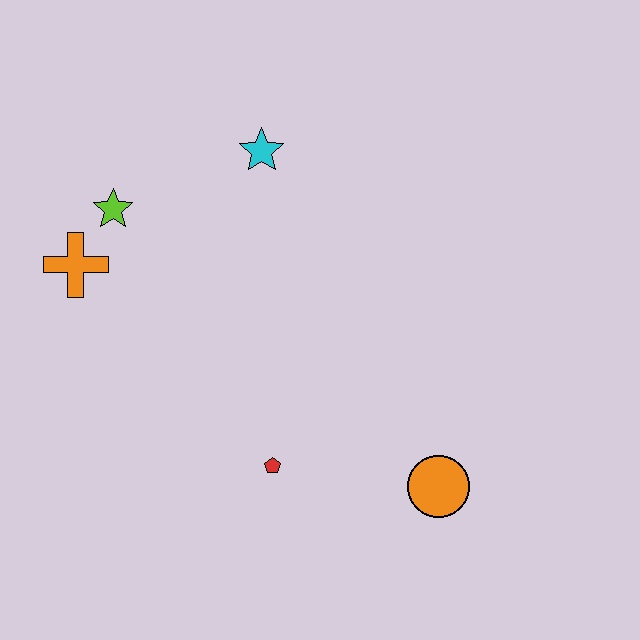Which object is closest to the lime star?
The orange cross is closest to the lime star.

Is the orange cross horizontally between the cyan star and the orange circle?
No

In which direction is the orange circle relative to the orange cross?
The orange circle is to the right of the orange cross.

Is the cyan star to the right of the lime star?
Yes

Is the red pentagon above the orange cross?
No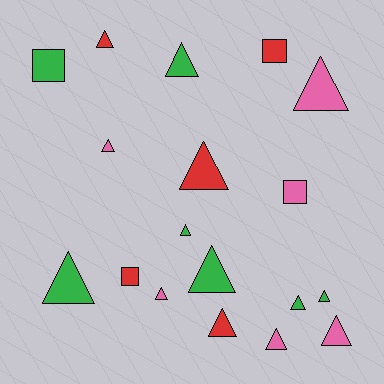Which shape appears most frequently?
Triangle, with 14 objects.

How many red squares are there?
There are 2 red squares.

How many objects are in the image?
There are 18 objects.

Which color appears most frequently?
Green, with 7 objects.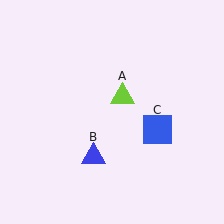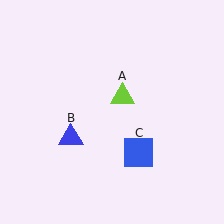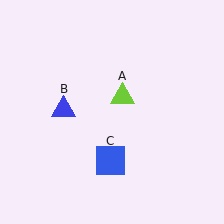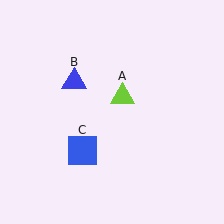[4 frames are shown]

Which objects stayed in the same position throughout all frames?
Lime triangle (object A) remained stationary.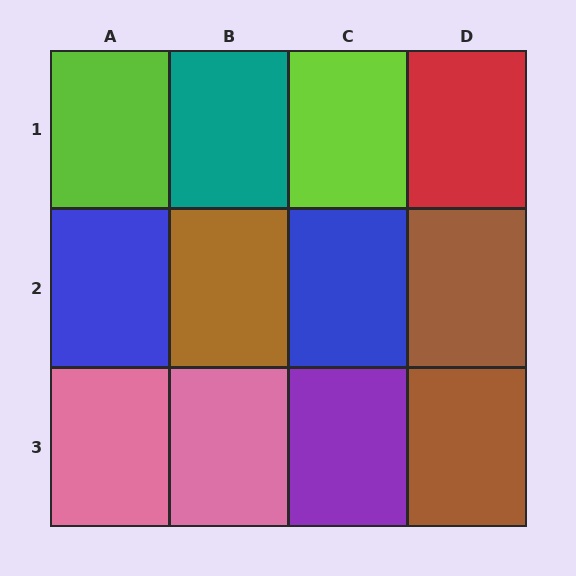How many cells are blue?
2 cells are blue.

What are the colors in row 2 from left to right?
Blue, brown, blue, brown.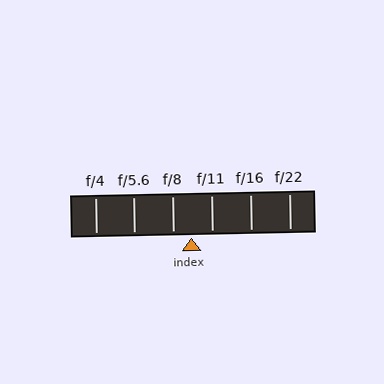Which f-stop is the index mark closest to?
The index mark is closest to f/8.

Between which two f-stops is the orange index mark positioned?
The index mark is between f/8 and f/11.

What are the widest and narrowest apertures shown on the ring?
The widest aperture shown is f/4 and the narrowest is f/22.